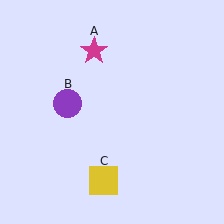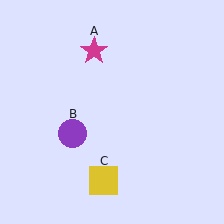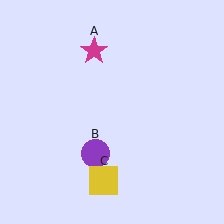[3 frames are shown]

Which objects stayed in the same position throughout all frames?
Magenta star (object A) and yellow square (object C) remained stationary.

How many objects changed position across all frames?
1 object changed position: purple circle (object B).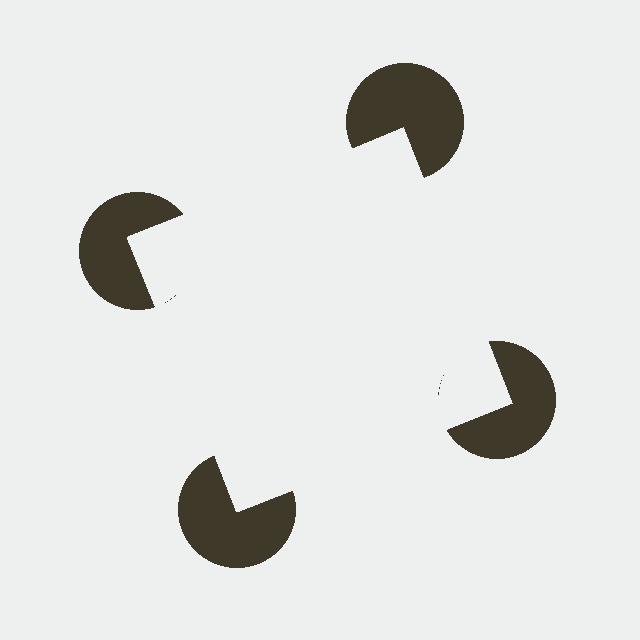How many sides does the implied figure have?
4 sides.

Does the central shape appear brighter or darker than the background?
It typically appears slightly brighter than the background, even though no actual brightness change is drawn.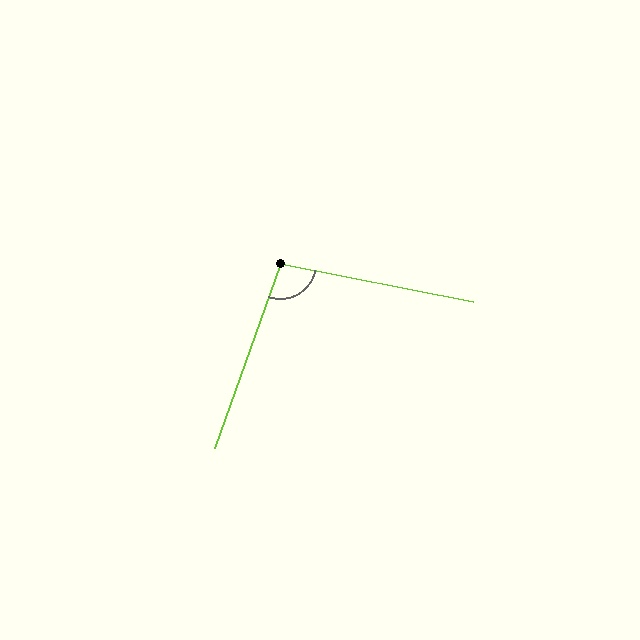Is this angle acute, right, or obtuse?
It is obtuse.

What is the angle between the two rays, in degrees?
Approximately 98 degrees.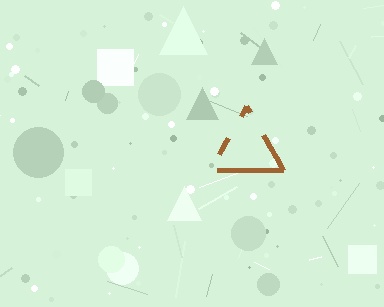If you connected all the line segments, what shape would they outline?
They would outline a triangle.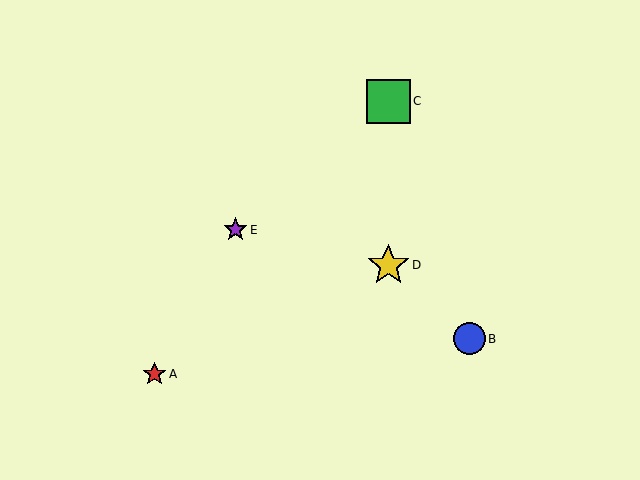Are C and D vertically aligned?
Yes, both are at x≈388.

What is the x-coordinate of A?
Object A is at x≈155.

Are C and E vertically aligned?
No, C is at x≈388 and E is at x≈236.